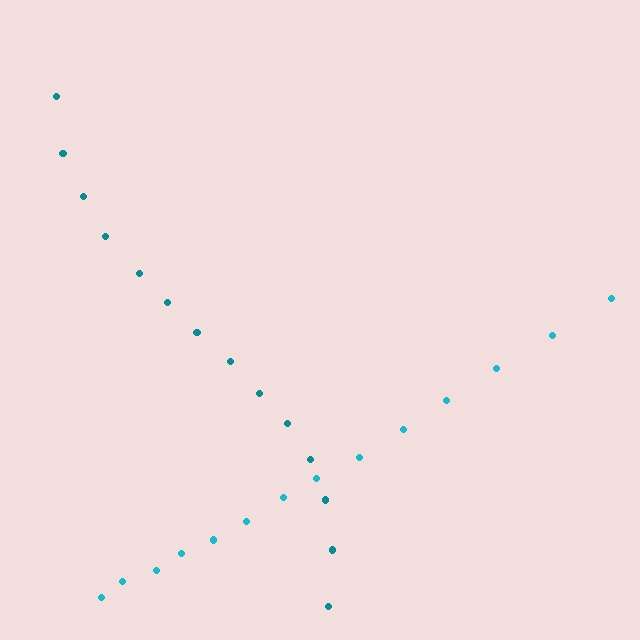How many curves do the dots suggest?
There are 2 distinct paths.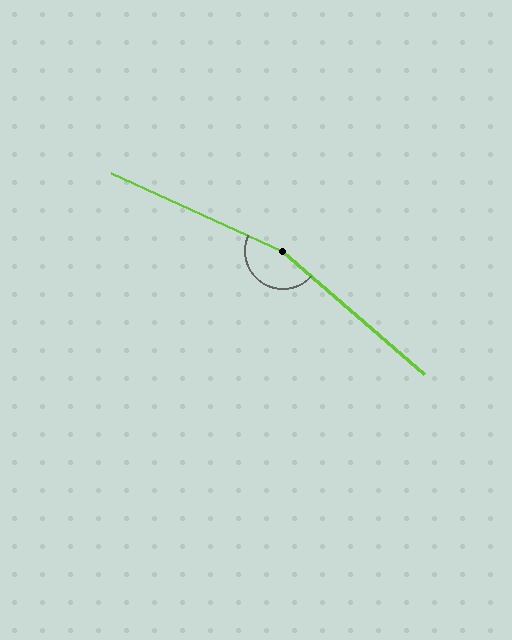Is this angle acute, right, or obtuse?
It is obtuse.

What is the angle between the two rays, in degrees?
Approximately 163 degrees.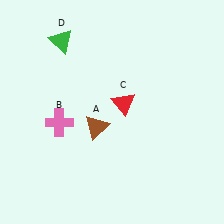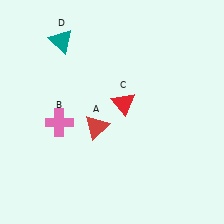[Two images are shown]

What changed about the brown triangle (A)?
In Image 1, A is brown. In Image 2, it changed to red.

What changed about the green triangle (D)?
In Image 1, D is green. In Image 2, it changed to teal.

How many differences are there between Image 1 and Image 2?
There are 2 differences between the two images.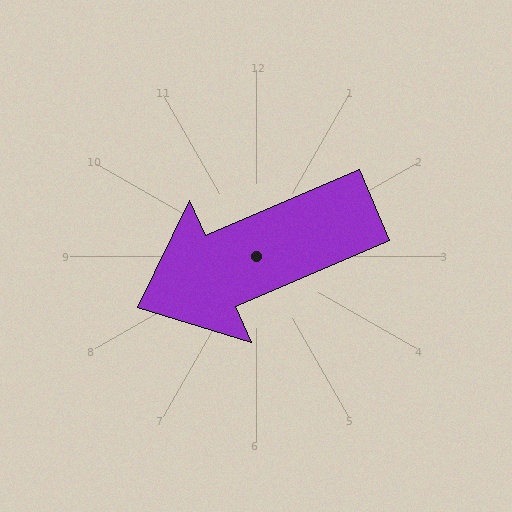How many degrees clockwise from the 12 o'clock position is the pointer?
Approximately 247 degrees.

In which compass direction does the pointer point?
Southwest.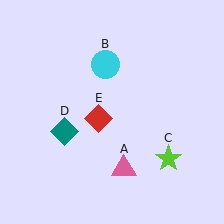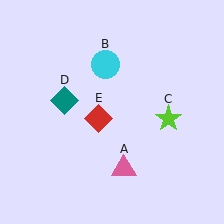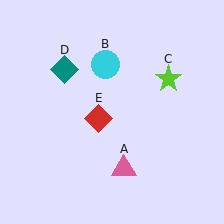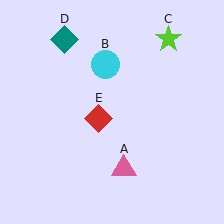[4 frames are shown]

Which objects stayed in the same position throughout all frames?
Pink triangle (object A) and cyan circle (object B) and red diamond (object E) remained stationary.